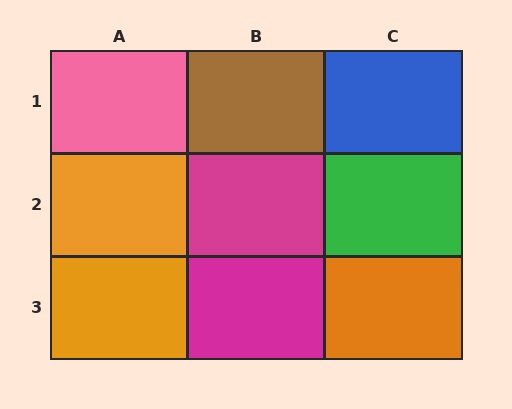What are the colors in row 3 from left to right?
Orange, magenta, orange.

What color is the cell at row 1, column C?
Blue.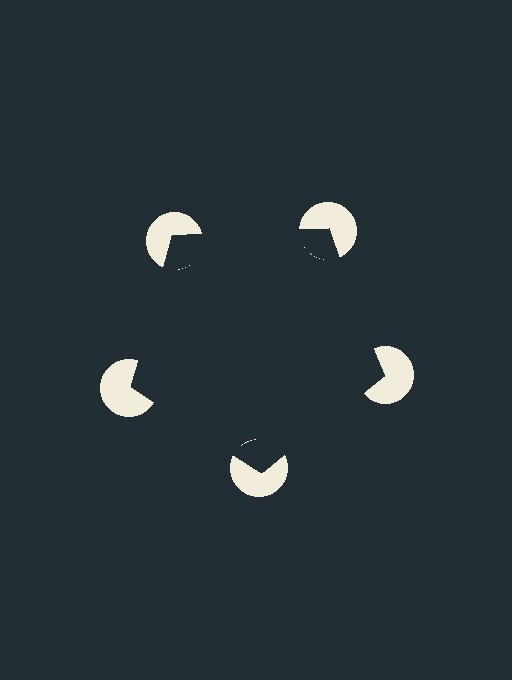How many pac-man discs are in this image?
There are 5 — one at each vertex of the illusory pentagon.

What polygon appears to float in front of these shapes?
An illusory pentagon — its edges are inferred from the aligned wedge cuts in the pac-man discs, not physically drawn.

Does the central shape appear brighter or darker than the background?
It typically appears slightly darker than the background, even though no actual brightness change is drawn.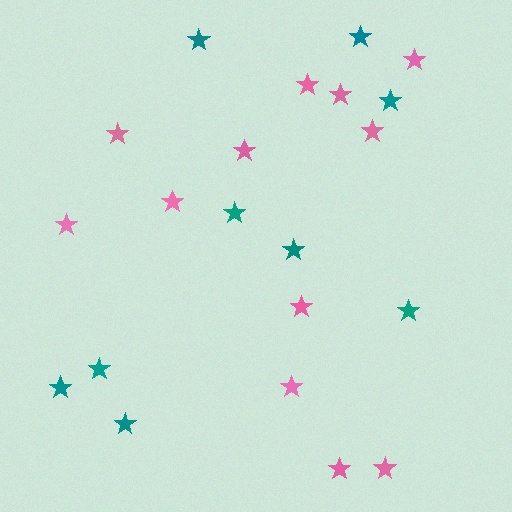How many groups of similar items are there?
There are 2 groups: one group of pink stars (12) and one group of teal stars (9).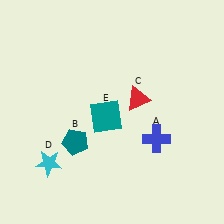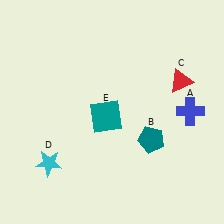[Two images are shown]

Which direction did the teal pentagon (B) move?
The teal pentagon (B) moved right.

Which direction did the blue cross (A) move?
The blue cross (A) moved right.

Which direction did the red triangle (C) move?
The red triangle (C) moved right.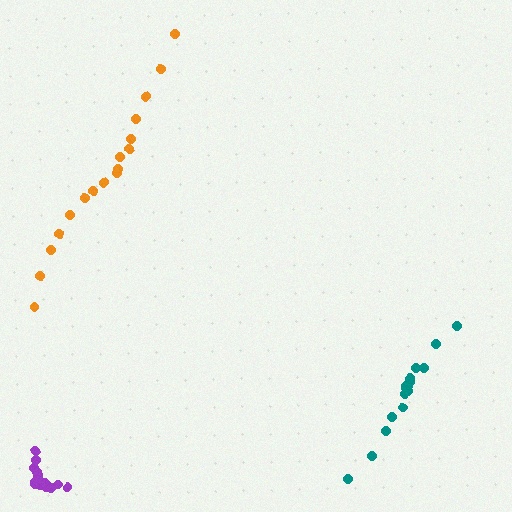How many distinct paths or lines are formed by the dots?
There are 3 distinct paths.